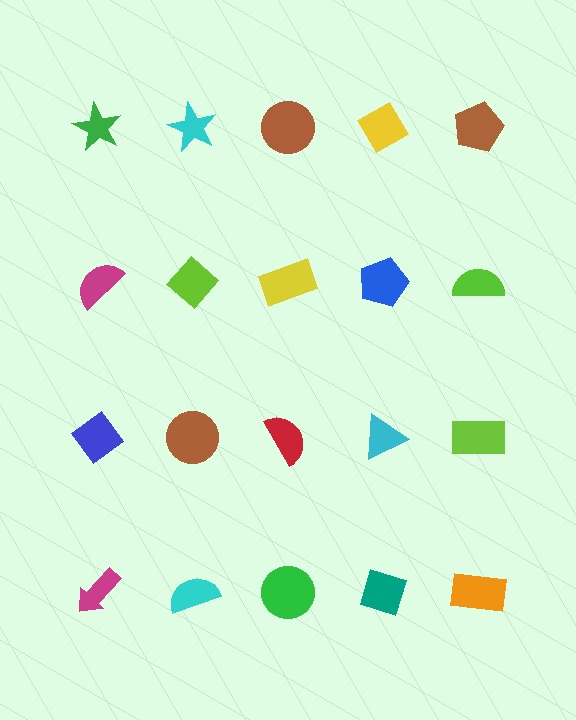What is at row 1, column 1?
A green star.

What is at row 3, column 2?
A brown circle.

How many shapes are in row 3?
5 shapes.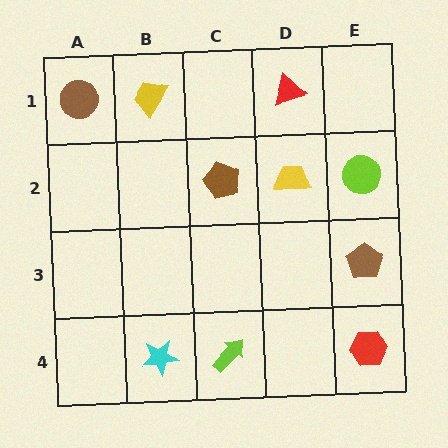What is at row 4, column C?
A lime arrow.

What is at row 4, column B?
A cyan star.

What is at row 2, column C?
A brown pentagon.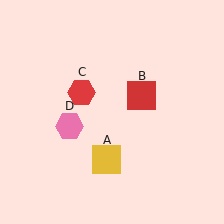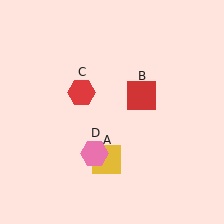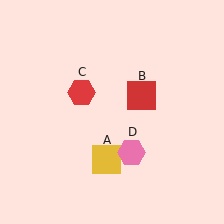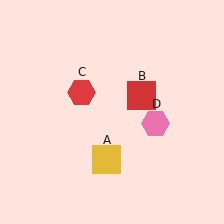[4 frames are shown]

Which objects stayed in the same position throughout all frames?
Yellow square (object A) and red square (object B) and red hexagon (object C) remained stationary.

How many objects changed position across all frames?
1 object changed position: pink hexagon (object D).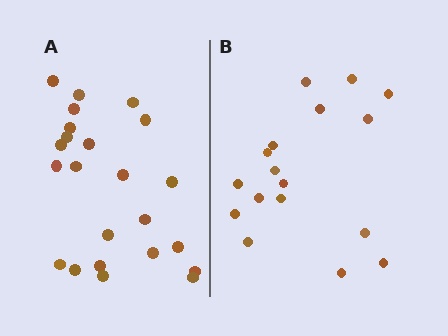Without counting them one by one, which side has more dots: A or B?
Region A (the left region) has more dots.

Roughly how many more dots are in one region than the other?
Region A has about 6 more dots than region B.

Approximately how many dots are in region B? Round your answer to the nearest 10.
About 20 dots. (The exact count is 17, which rounds to 20.)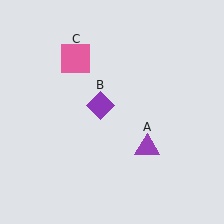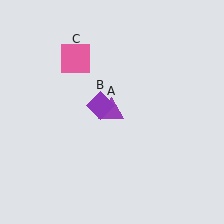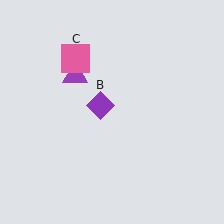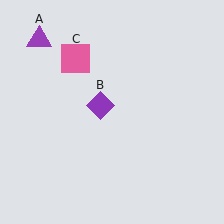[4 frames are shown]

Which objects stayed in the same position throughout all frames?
Purple diamond (object B) and pink square (object C) remained stationary.